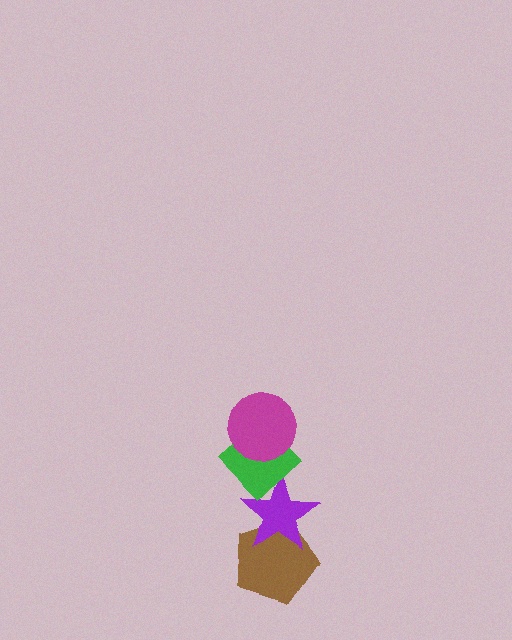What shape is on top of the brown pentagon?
The purple star is on top of the brown pentagon.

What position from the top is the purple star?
The purple star is 3rd from the top.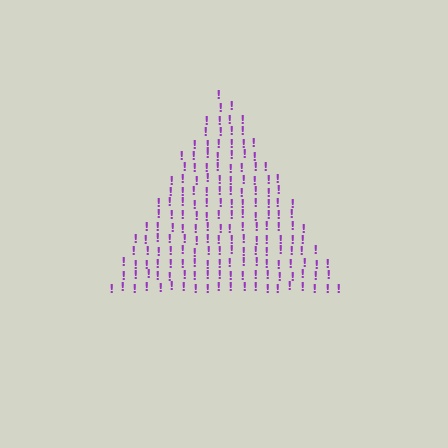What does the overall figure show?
The overall figure shows a triangle.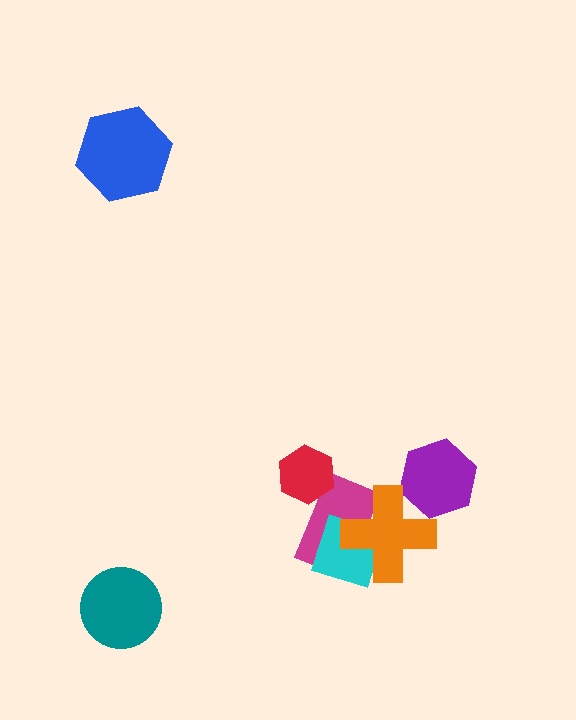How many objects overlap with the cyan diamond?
2 objects overlap with the cyan diamond.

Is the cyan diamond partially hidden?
Yes, it is partially covered by another shape.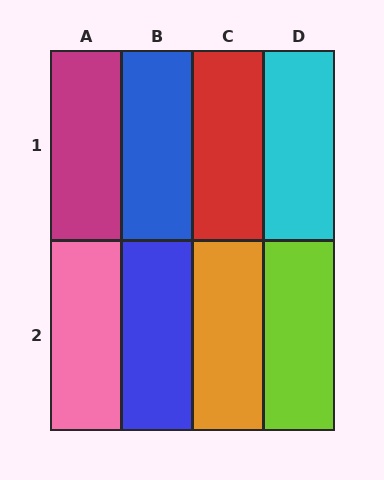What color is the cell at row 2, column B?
Blue.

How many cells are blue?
2 cells are blue.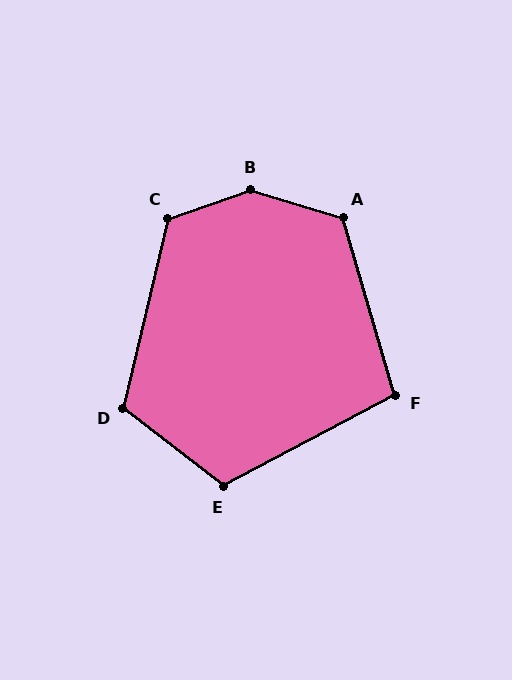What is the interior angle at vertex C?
Approximately 122 degrees (obtuse).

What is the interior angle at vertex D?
Approximately 114 degrees (obtuse).